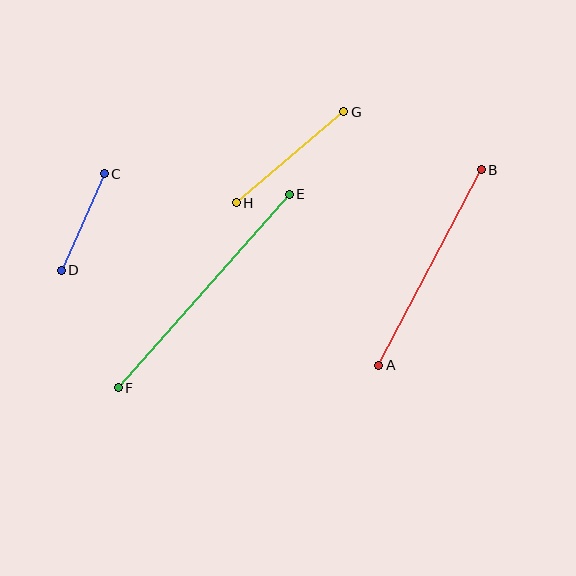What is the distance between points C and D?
The distance is approximately 106 pixels.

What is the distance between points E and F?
The distance is approximately 258 pixels.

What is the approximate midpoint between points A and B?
The midpoint is at approximately (430, 267) pixels.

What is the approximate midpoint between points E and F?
The midpoint is at approximately (204, 291) pixels.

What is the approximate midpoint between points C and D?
The midpoint is at approximately (83, 222) pixels.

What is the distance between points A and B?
The distance is approximately 220 pixels.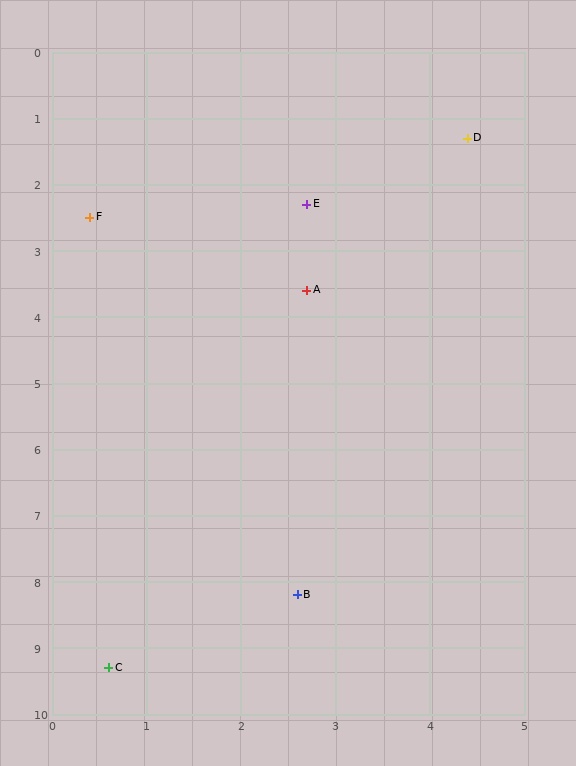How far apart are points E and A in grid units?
Points E and A are about 1.3 grid units apart.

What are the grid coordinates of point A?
Point A is at approximately (2.7, 3.6).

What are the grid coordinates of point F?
Point F is at approximately (0.4, 2.5).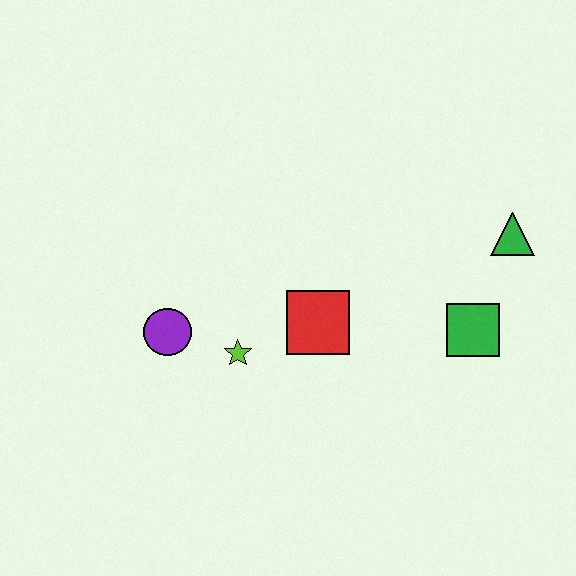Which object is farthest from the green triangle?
The purple circle is farthest from the green triangle.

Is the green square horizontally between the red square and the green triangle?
Yes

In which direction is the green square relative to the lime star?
The green square is to the right of the lime star.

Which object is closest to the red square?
The lime star is closest to the red square.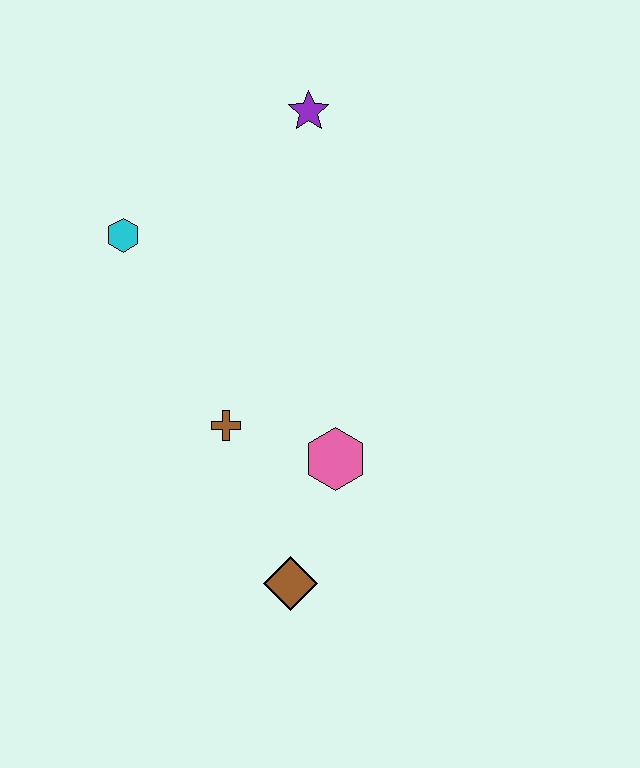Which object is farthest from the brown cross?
The purple star is farthest from the brown cross.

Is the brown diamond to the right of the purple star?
No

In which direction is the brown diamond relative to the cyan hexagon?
The brown diamond is below the cyan hexagon.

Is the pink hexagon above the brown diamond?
Yes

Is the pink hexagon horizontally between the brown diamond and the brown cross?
No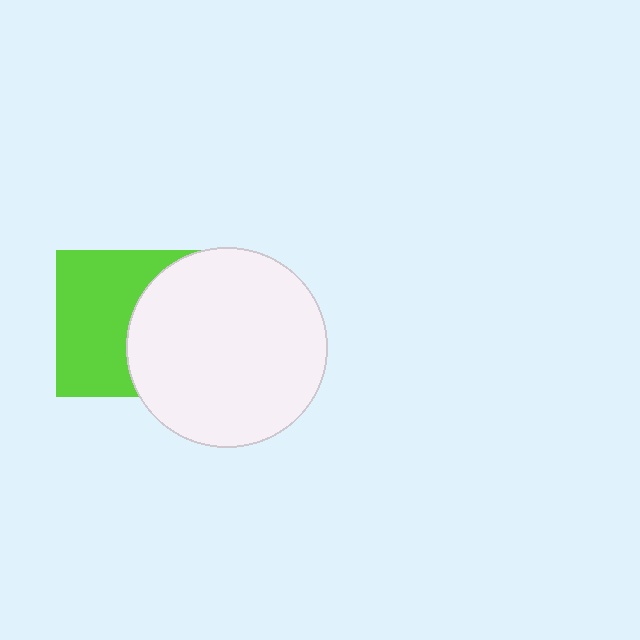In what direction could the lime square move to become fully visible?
The lime square could move left. That would shift it out from behind the white circle entirely.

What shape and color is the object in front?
The object in front is a white circle.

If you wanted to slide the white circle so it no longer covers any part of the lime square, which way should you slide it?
Slide it right — that is the most direct way to separate the two shapes.